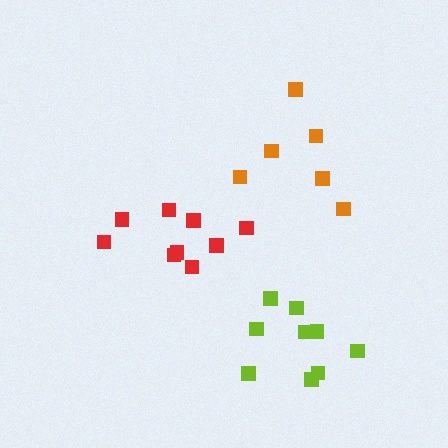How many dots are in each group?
Group 1: 9 dots, Group 2: 6 dots, Group 3: 9 dots (24 total).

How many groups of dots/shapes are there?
There are 3 groups.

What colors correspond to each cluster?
The clusters are colored: red, orange, lime.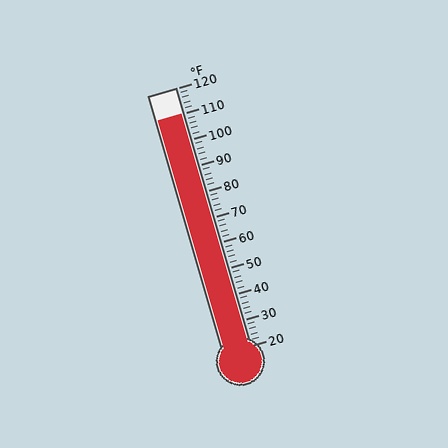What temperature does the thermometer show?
The thermometer shows approximately 110°F.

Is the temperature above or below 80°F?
The temperature is above 80°F.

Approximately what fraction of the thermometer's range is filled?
The thermometer is filled to approximately 90% of its range.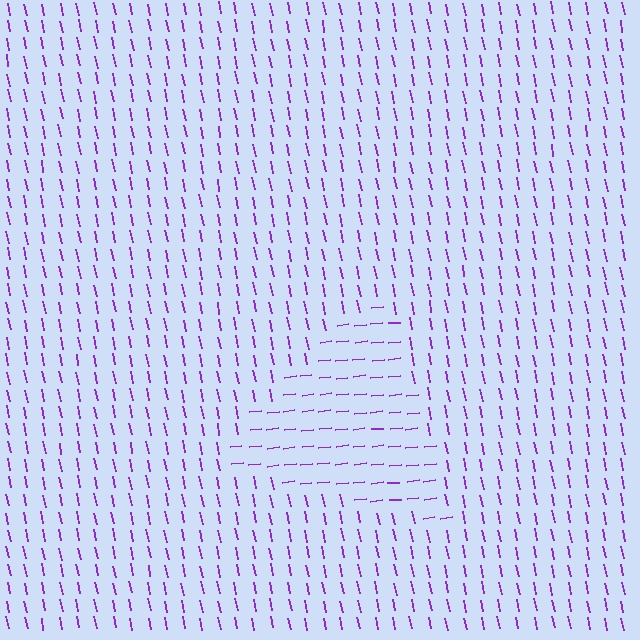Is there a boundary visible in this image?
Yes, there is a texture boundary formed by a change in line orientation.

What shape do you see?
I see a triangle.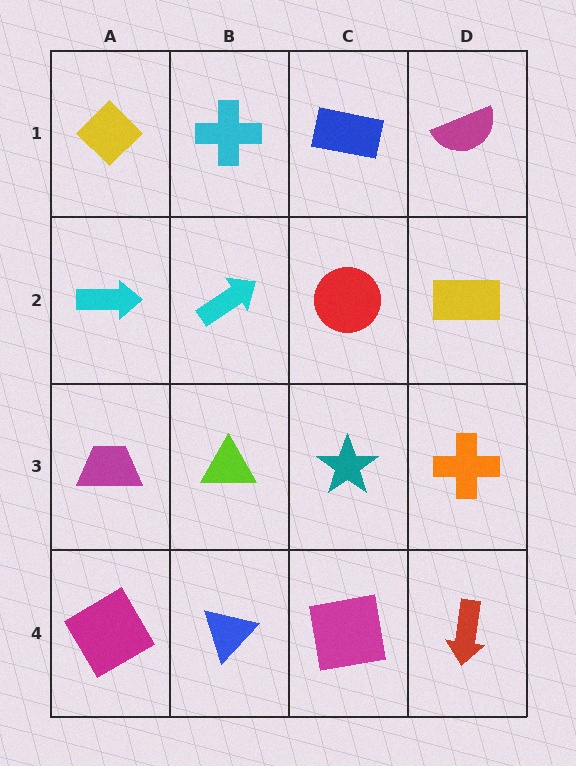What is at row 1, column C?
A blue rectangle.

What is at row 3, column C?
A teal star.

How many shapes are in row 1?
4 shapes.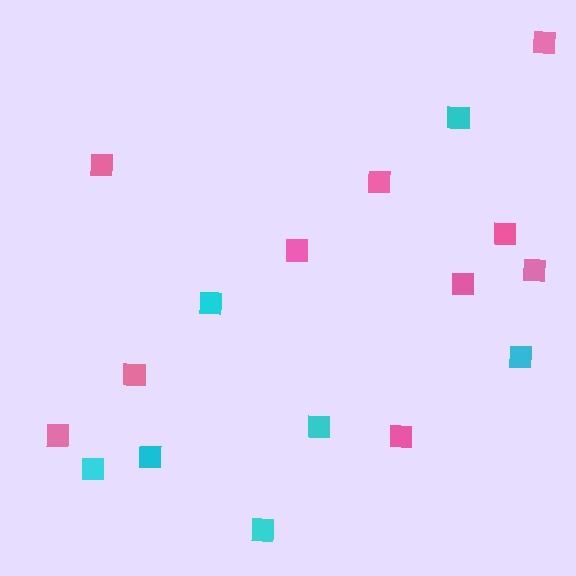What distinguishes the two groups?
There are 2 groups: one group of pink squares (10) and one group of cyan squares (7).